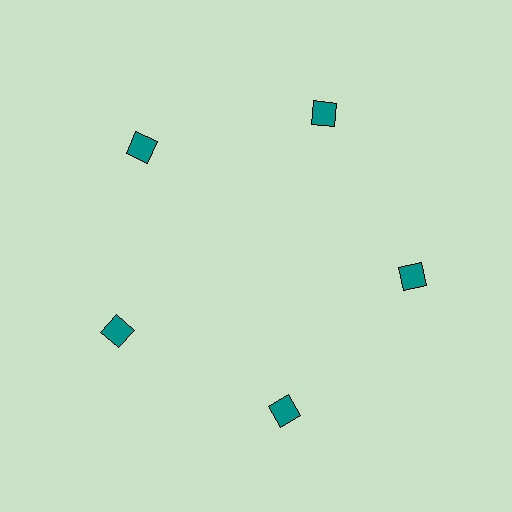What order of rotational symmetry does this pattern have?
This pattern has 5-fold rotational symmetry.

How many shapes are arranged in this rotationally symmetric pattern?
There are 5 shapes, arranged in 5 groups of 1.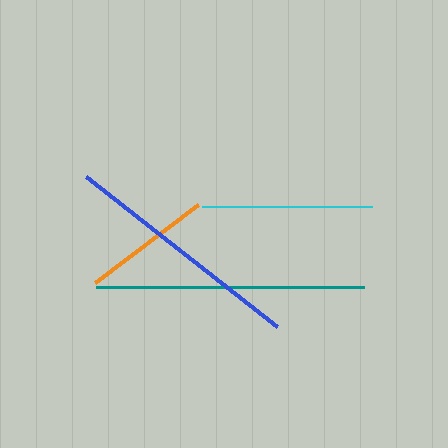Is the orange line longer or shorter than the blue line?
The blue line is longer than the orange line.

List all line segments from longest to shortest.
From longest to shortest: teal, blue, cyan, orange.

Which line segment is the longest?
The teal line is the longest at approximately 268 pixels.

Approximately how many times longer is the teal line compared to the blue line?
The teal line is approximately 1.1 times the length of the blue line.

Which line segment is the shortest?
The orange line is the shortest at approximately 129 pixels.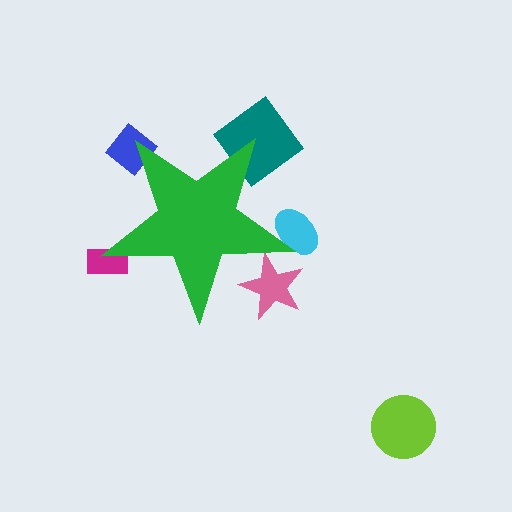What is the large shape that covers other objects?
A green star.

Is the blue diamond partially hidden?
Yes, the blue diamond is partially hidden behind the green star.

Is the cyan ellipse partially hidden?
Yes, the cyan ellipse is partially hidden behind the green star.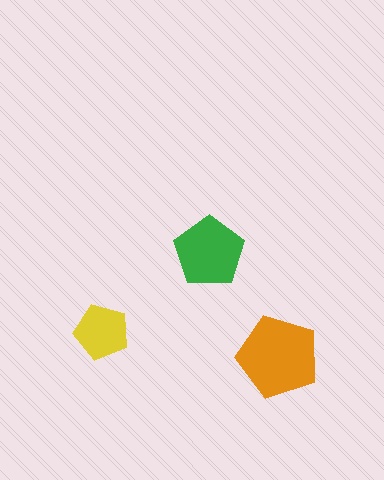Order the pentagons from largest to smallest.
the orange one, the green one, the yellow one.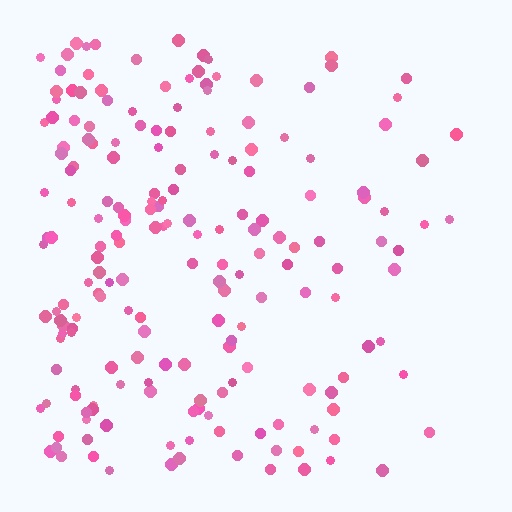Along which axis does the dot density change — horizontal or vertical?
Horizontal.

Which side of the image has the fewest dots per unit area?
The right.